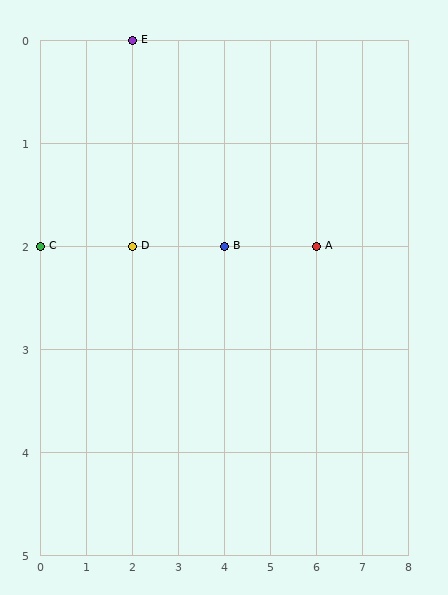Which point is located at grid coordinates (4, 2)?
Point B is at (4, 2).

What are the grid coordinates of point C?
Point C is at grid coordinates (0, 2).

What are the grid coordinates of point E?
Point E is at grid coordinates (2, 0).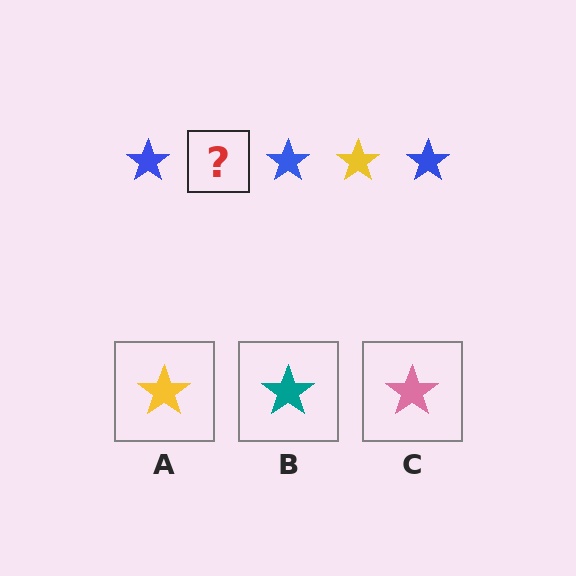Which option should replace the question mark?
Option A.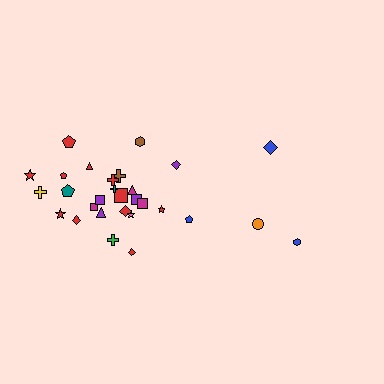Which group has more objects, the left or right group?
The left group.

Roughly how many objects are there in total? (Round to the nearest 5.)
Roughly 30 objects in total.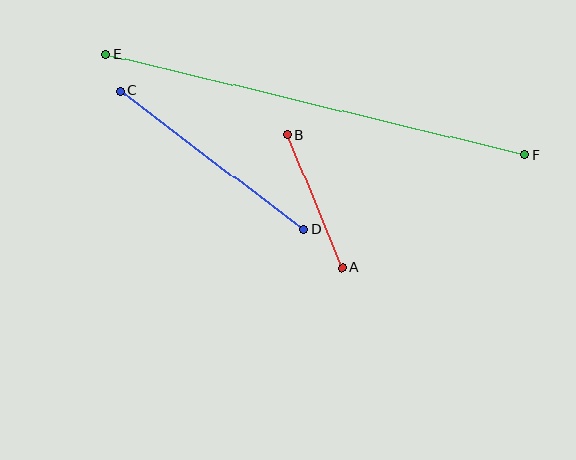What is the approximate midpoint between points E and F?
The midpoint is at approximately (316, 104) pixels.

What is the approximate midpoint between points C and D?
The midpoint is at approximately (212, 160) pixels.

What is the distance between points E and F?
The distance is approximately 431 pixels.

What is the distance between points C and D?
The distance is approximately 230 pixels.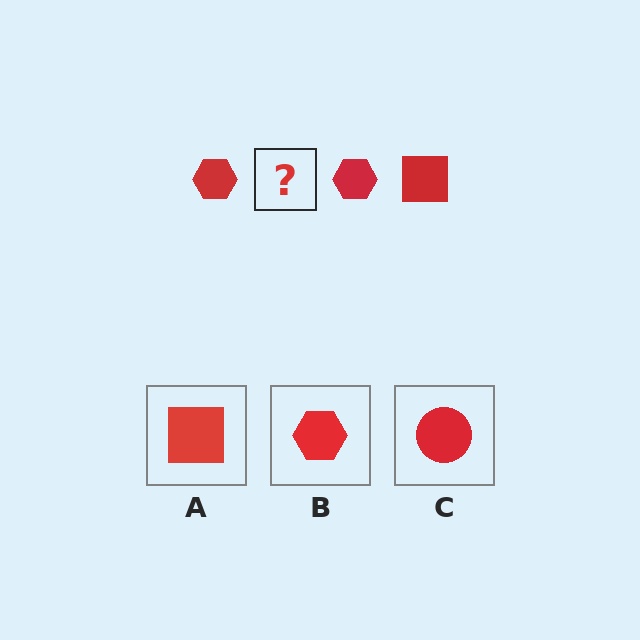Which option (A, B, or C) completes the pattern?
A.